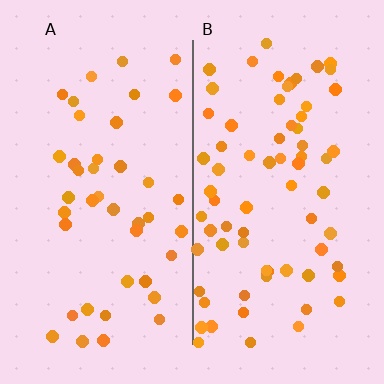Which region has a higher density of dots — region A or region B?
B (the right).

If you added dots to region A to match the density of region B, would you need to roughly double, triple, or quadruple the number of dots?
Approximately double.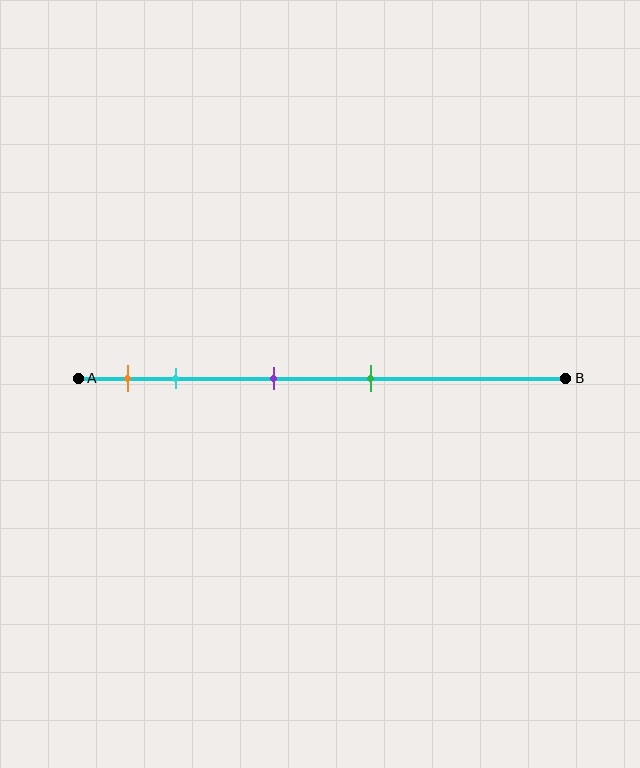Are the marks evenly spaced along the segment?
No, the marks are not evenly spaced.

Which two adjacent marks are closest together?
The orange and cyan marks are the closest adjacent pair.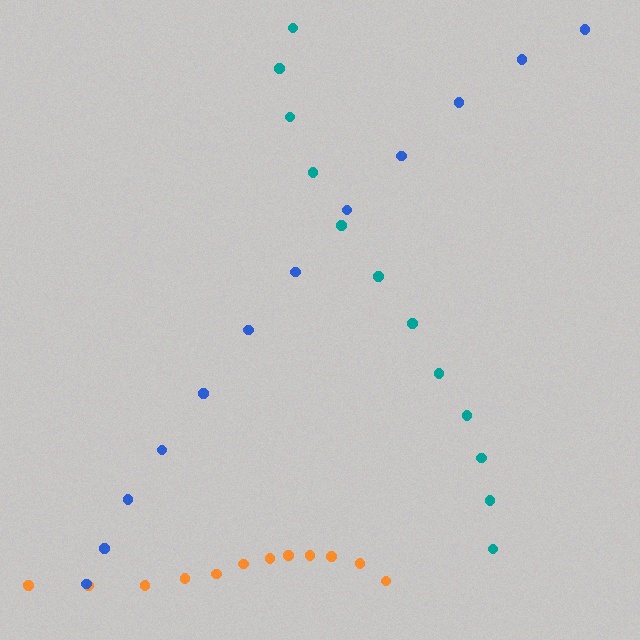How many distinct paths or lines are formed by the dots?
There are 3 distinct paths.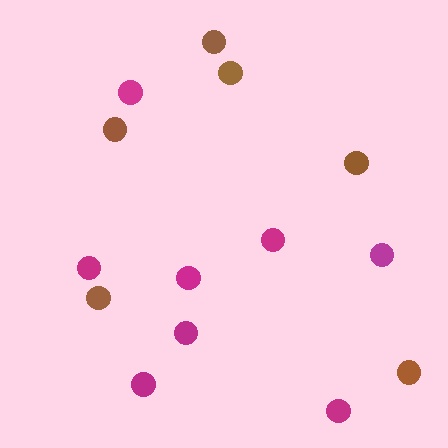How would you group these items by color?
There are 2 groups: one group of brown circles (6) and one group of magenta circles (8).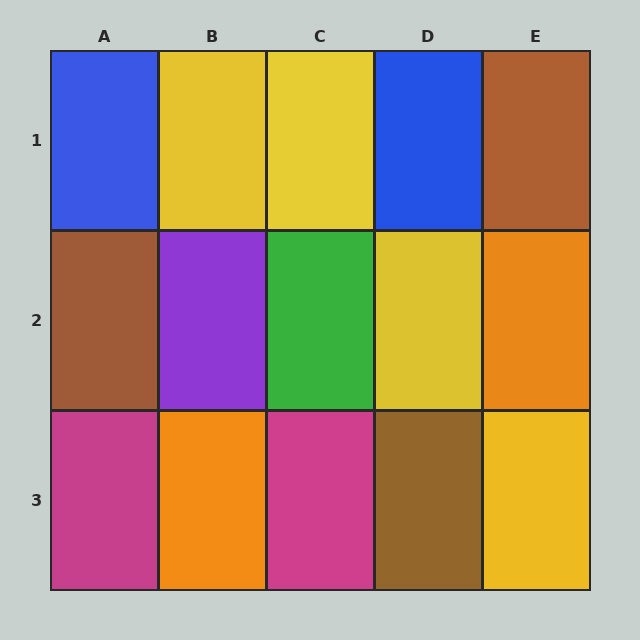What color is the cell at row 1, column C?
Yellow.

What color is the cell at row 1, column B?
Yellow.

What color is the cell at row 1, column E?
Brown.